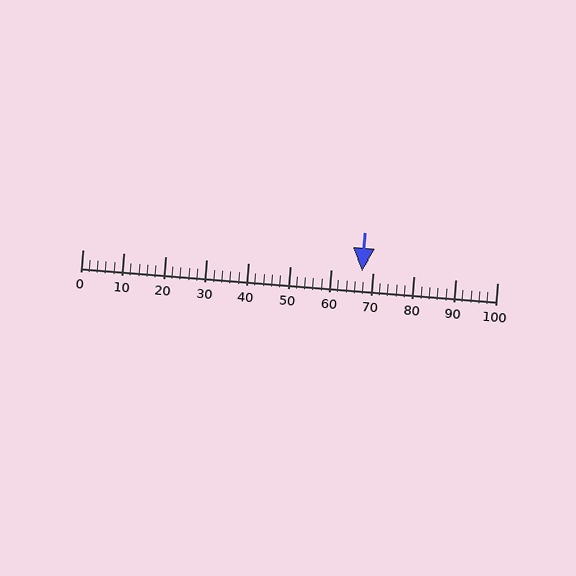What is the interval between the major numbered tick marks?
The major tick marks are spaced 10 units apart.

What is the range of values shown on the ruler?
The ruler shows values from 0 to 100.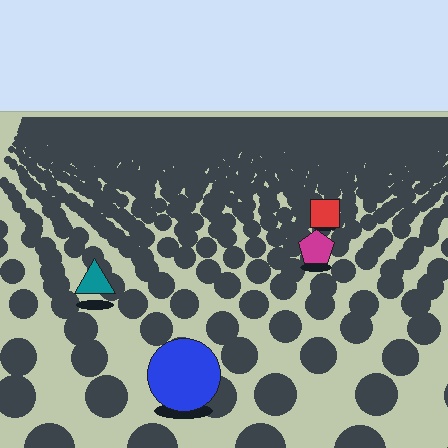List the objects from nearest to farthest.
From nearest to farthest: the blue circle, the teal triangle, the magenta pentagon, the red square.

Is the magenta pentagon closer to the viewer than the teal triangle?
No. The teal triangle is closer — you can tell from the texture gradient: the ground texture is coarser near it.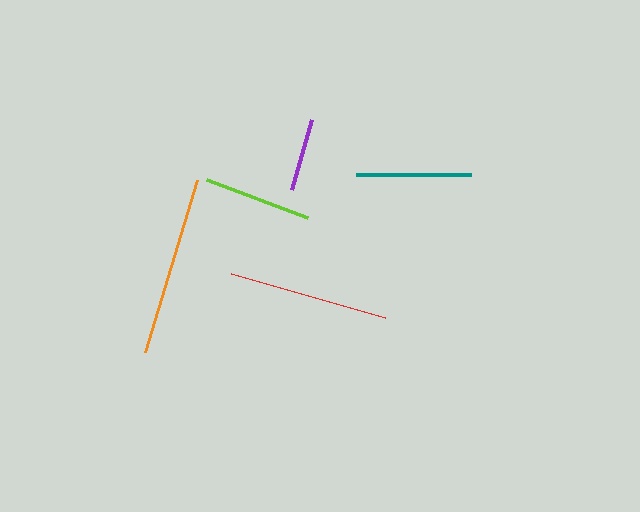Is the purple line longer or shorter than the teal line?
The teal line is longer than the purple line.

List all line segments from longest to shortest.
From longest to shortest: orange, red, teal, lime, purple.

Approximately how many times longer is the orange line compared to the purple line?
The orange line is approximately 2.5 times the length of the purple line.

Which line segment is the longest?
The orange line is the longest at approximately 180 pixels.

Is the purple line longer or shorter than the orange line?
The orange line is longer than the purple line.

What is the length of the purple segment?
The purple segment is approximately 73 pixels long.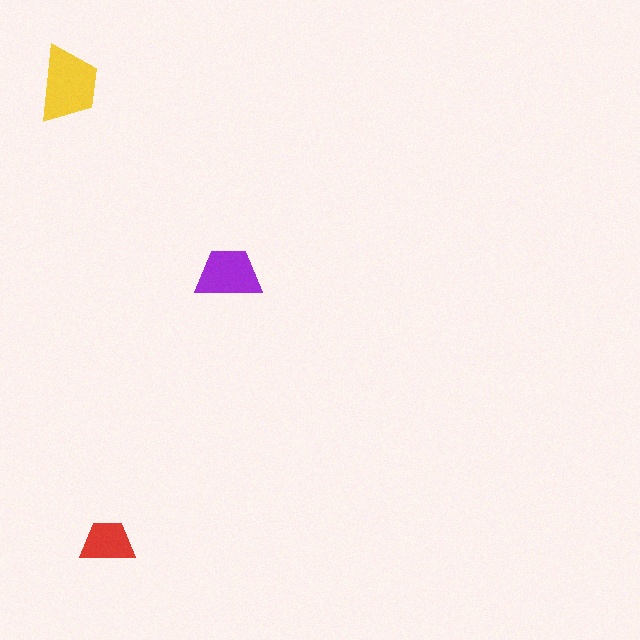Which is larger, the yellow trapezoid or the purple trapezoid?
The yellow one.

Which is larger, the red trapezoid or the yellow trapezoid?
The yellow one.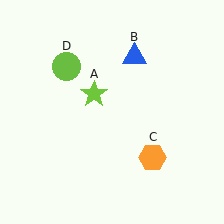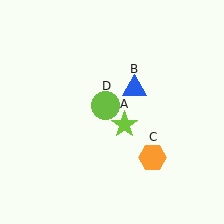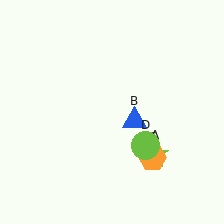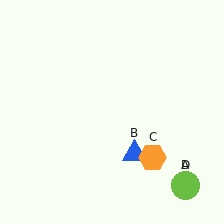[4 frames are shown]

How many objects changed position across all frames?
3 objects changed position: lime star (object A), blue triangle (object B), lime circle (object D).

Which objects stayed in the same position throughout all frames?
Orange hexagon (object C) remained stationary.